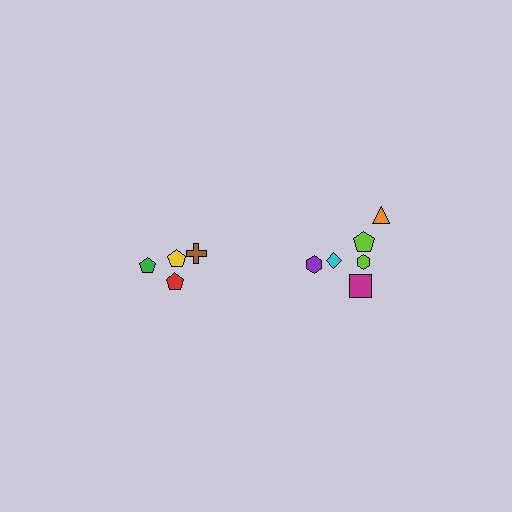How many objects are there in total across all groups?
There are 10 objects.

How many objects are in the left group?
There are 4 objects.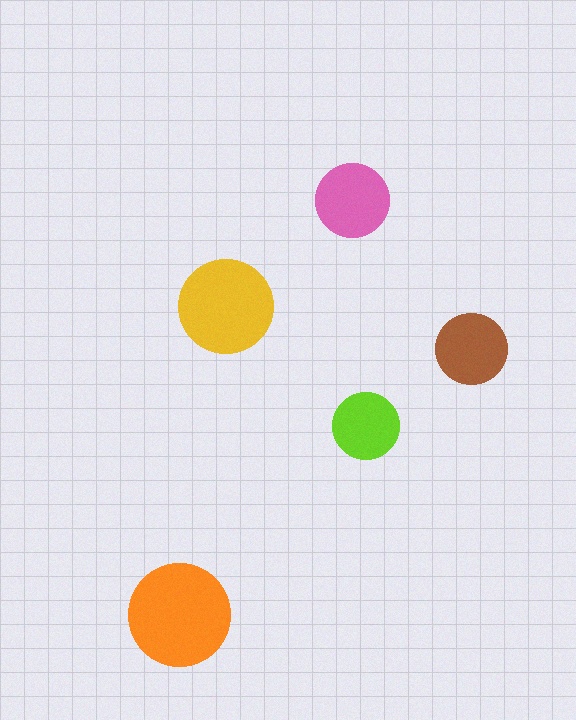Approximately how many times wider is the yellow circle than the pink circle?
About 1.5 times wider.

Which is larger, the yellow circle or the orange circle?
The orange one.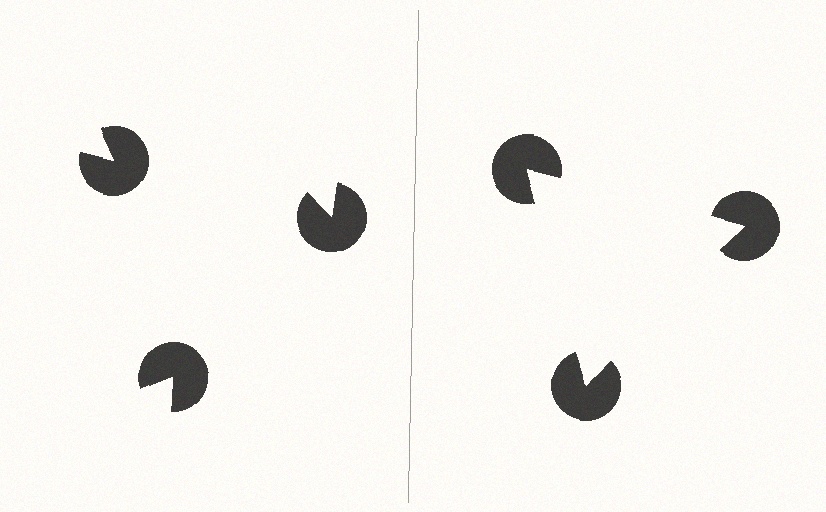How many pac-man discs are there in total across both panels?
6 — 3 on each side.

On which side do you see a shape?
An illusory triangle appears on the right side. On the left side the wedge cuts are rotated, so no coherent shape forms.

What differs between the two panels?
The pac-man discs are positioned identically on both sides; only the wedge orientations differ. On the right they align to a triangle; on the left they are misaligned.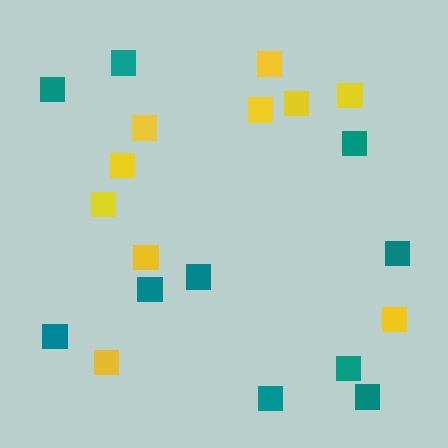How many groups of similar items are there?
There are 2 groups: one group of yellow squares (10) and one group of teal squares (10).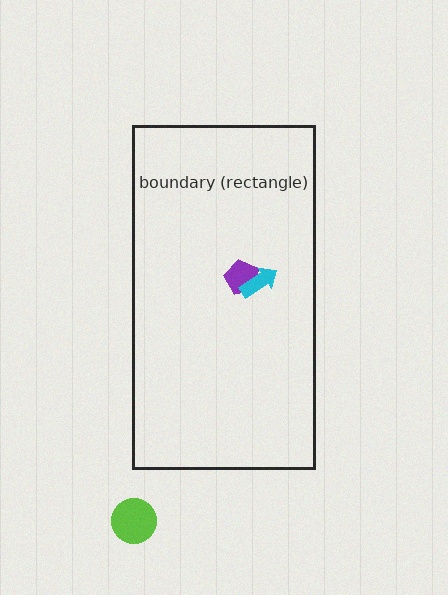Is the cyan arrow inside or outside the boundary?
Inside.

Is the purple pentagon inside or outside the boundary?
Inside.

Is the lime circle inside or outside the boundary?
Outside.